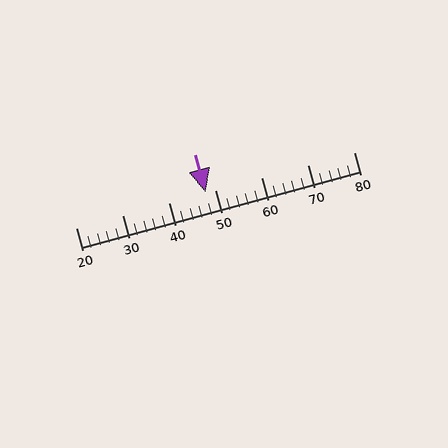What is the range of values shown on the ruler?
The ruler shows values from 20 to 80.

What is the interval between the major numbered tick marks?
The major tick marks are spaced 10 units apart.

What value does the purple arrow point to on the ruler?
The purple arrow points to approximately 48.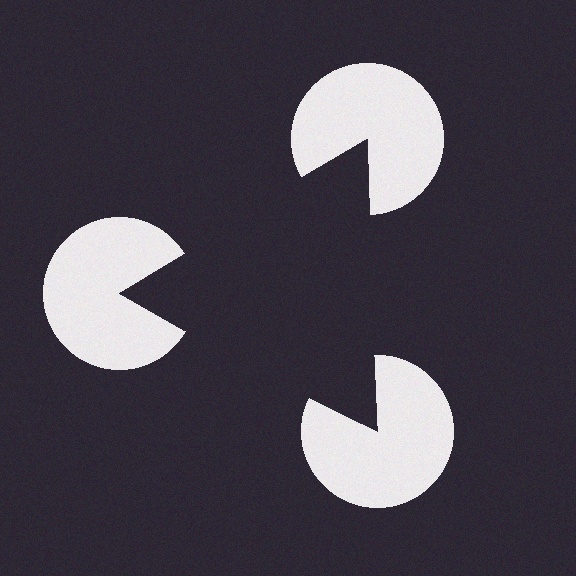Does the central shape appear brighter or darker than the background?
It typically appears slightly darker than the background, even though no actual brightness change is drawn.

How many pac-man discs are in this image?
There are 3 — one at each vertex of the illusory triangle.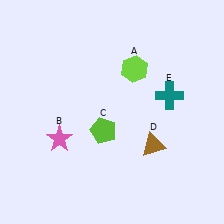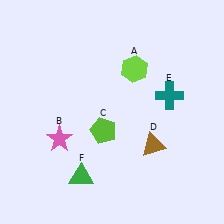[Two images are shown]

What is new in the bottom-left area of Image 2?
A green triangle (F) was added in the bottom-left area of Image 2.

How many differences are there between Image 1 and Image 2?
There is 1 difference between the two images.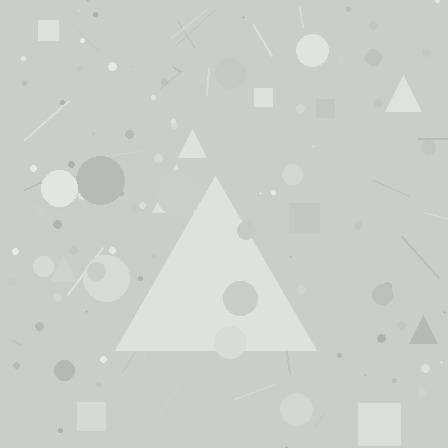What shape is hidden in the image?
A triangle is hidden in the image.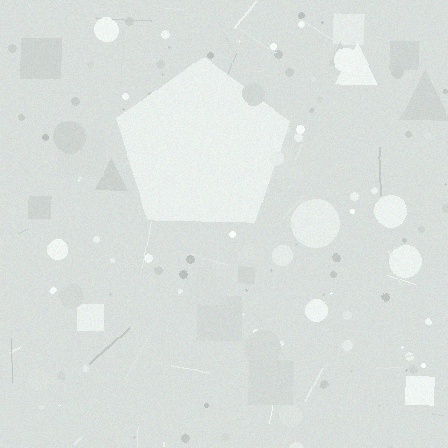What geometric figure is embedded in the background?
A pentagon is embedded in the background.